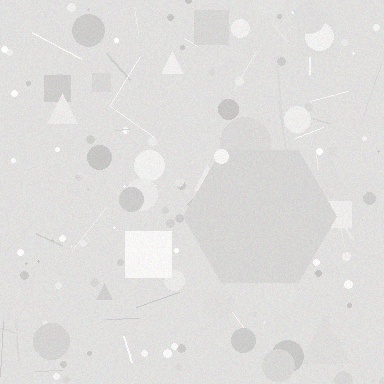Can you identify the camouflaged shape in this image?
The camouflaged shape is a hexagon.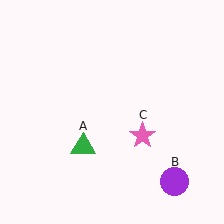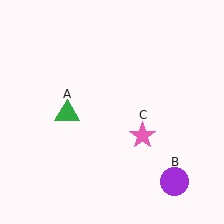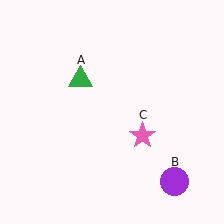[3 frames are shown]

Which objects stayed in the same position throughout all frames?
Purple circle (object B) and pink star (object C) remained stationary.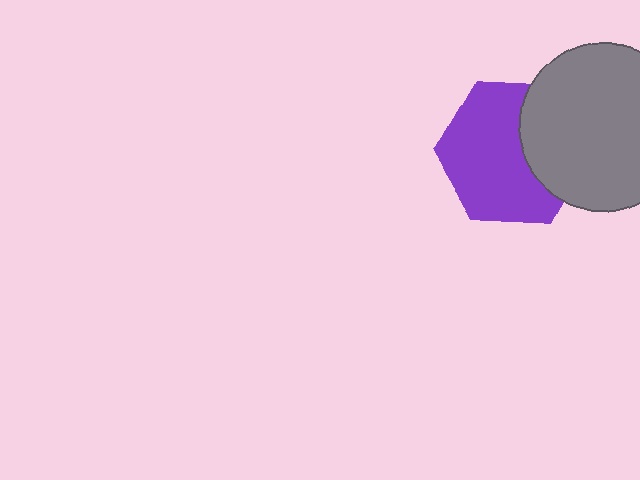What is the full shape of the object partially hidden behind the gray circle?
The partially hidden object is a purple hexagon.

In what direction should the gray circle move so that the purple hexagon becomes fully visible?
The gray circle should move right. That is the shortest direction to clear the overlap and leave the purple hexagon fully visible.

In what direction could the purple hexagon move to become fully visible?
The purple hexagon could move left. That would shift it out from behind the gray circle entirely.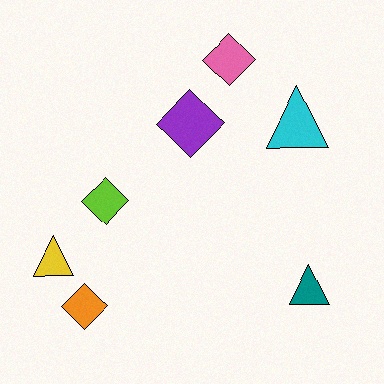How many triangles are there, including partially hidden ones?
There are 3 triangles.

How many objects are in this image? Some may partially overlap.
There are 7 objects.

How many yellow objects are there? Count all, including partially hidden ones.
There is 1 yellow object.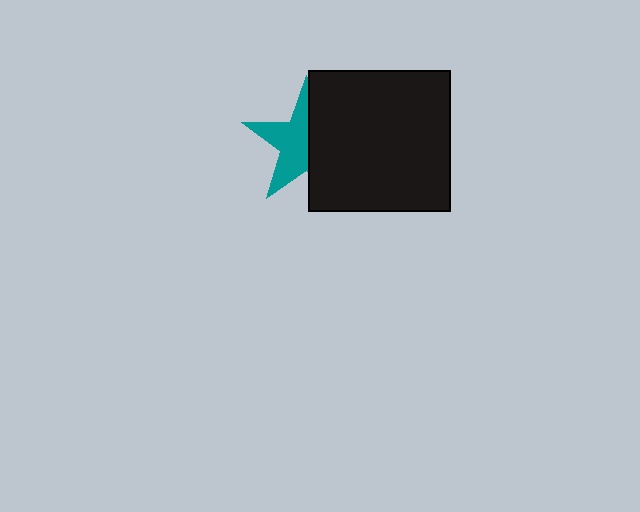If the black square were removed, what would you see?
You would see the complete teal star.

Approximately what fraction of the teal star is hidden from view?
Roughly 48% of the teal star is hidden behind the black square.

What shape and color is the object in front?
The object in front is a black square.